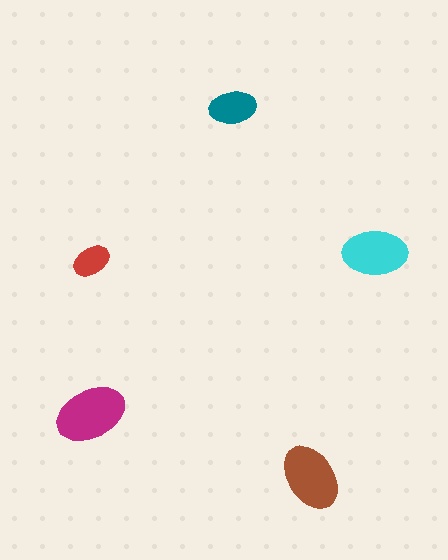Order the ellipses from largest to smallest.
the magenta one, the brown one, the cyan one, the teal one, the red one.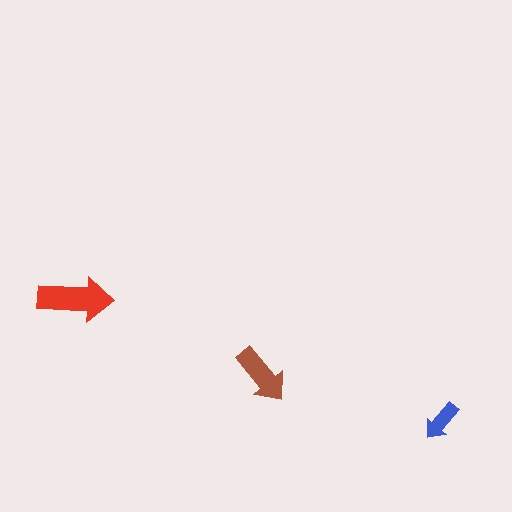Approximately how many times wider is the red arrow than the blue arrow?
About 2 times wider.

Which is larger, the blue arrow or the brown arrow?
The brown one.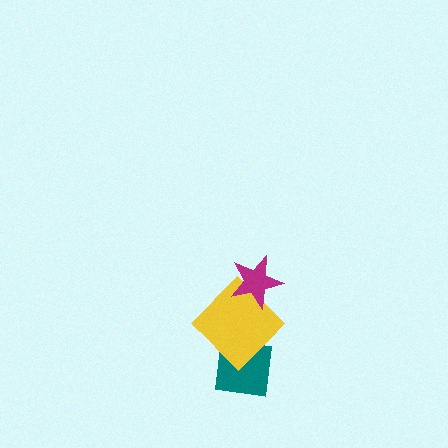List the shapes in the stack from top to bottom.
From top to bottom: the magenta star, the yellow diamond, the teal square.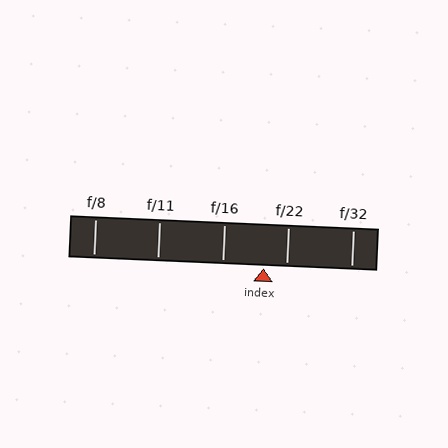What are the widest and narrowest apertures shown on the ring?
The widest aperture shown is f/8 and the narrowest is f/32.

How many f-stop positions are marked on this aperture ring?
There are 5 f-stop positions marked.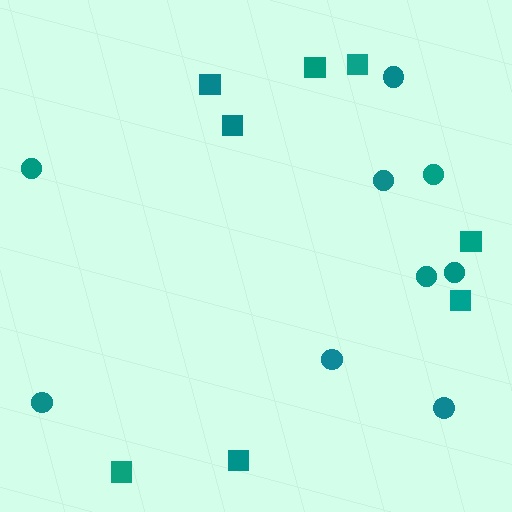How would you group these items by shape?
There are 2 groups: one group of circles (9) and one group of squares (8).